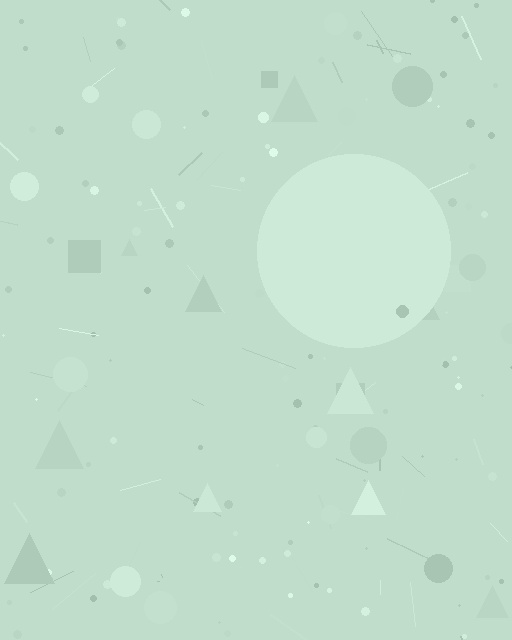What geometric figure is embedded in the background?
A circle is embedded in the background.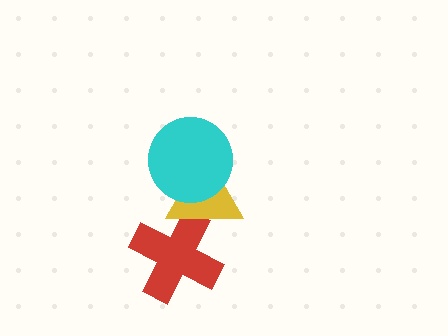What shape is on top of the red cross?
The yellow triangle is on top of the red cross.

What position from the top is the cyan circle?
The cyan circle is 1st from the top.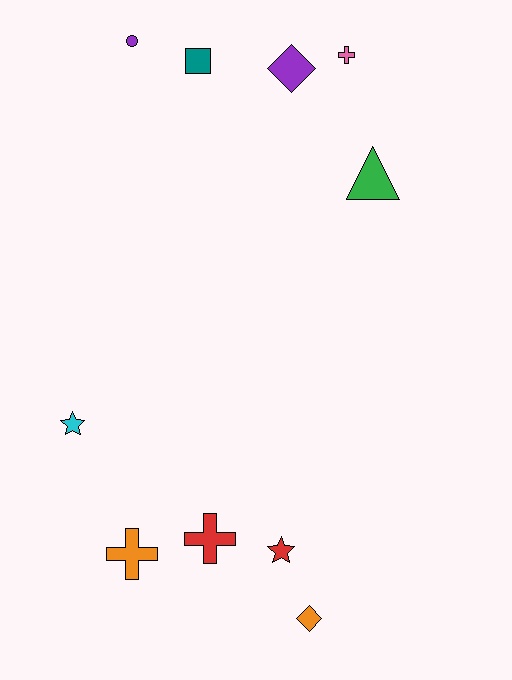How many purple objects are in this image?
There are 2 purple objects.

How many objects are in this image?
There are 10 objects.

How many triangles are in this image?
There is 1 triangle.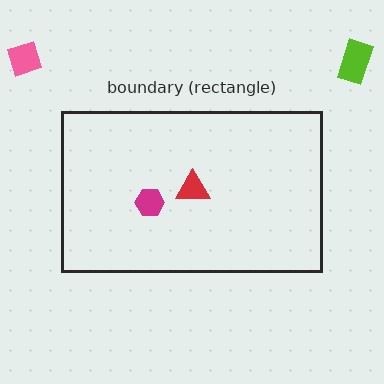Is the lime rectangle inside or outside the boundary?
Outside.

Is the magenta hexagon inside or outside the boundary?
Inside.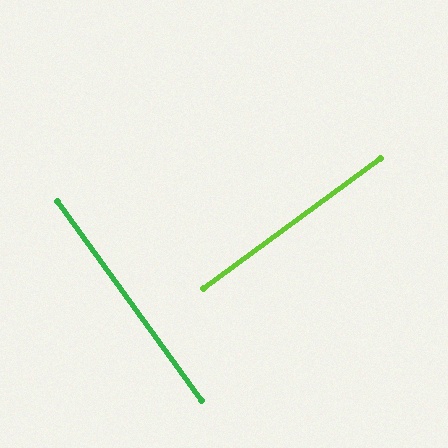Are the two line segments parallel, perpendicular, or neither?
Perpendicular — they meet at approximately 90°.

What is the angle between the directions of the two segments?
Approximately 90 degrees.